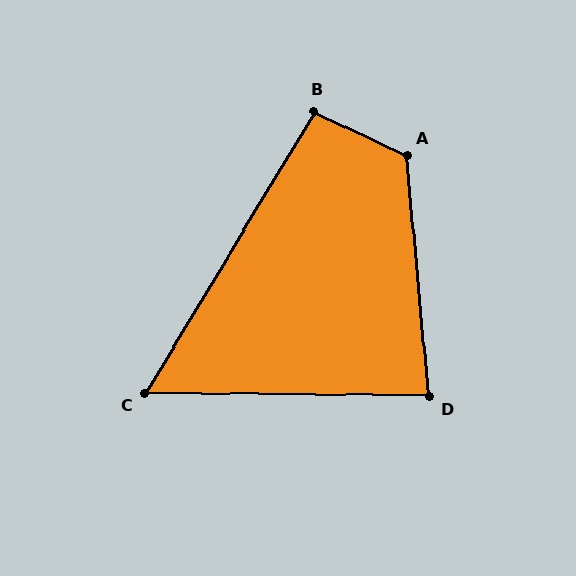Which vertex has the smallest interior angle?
C, at approximately 60 degrees.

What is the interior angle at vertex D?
Approximately 84 degrees (acute).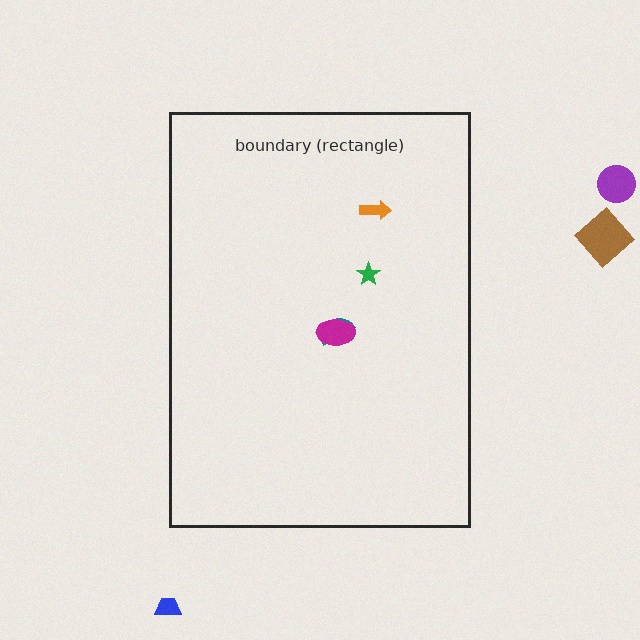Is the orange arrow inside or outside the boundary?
Inside.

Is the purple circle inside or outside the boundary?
Outside.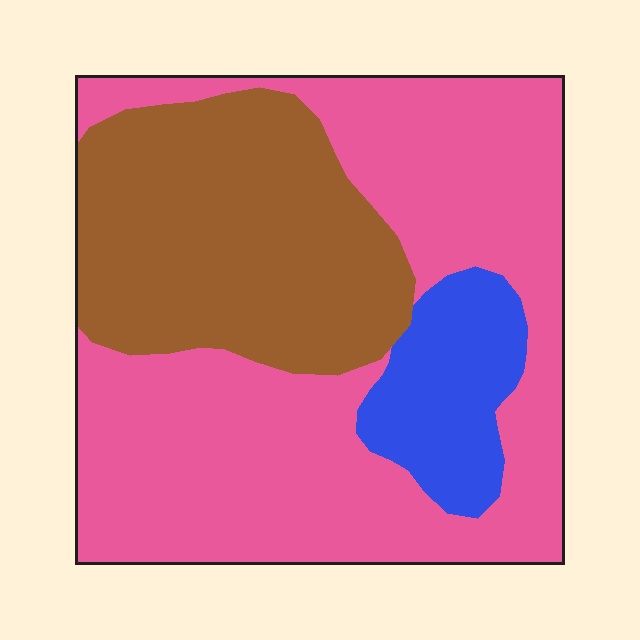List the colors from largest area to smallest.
From largest to smallest: pink, brown, blue.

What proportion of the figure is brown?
Brown takes up about one third (1/3) of the figure.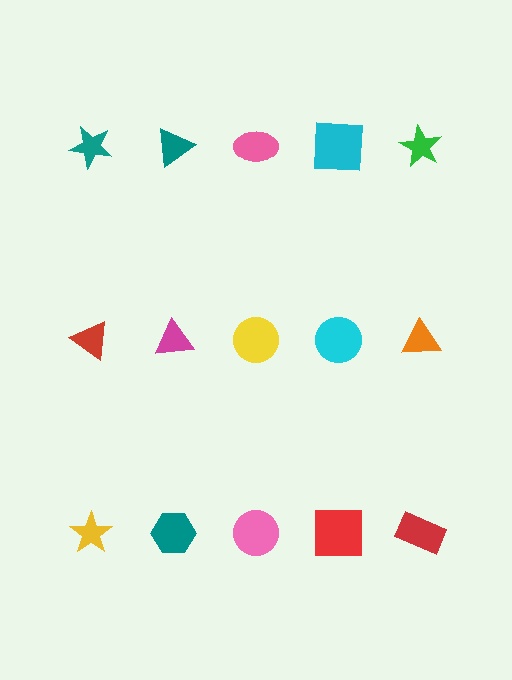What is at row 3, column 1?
A yellow star.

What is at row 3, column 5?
A red rectangle.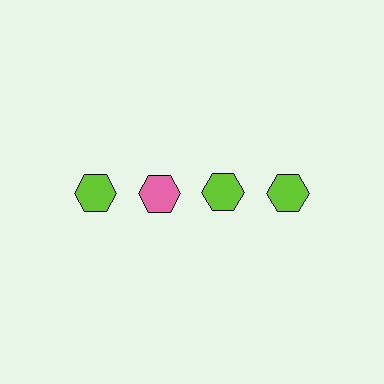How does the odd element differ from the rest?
It has a different color: pink instead of lime.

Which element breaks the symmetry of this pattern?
The pink hexagon in the top row, second from left column breaks the symmetry. All other shapes are lime hexagons.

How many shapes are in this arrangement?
There are 4 shapes arranged in a grid pattern.